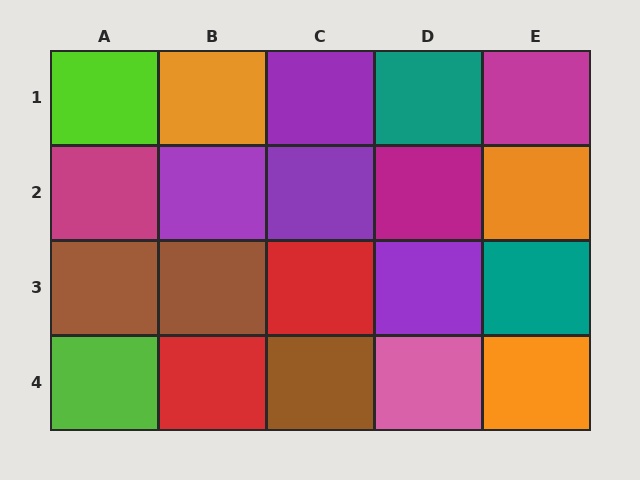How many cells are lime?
2 cells are lime.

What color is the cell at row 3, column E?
Teal.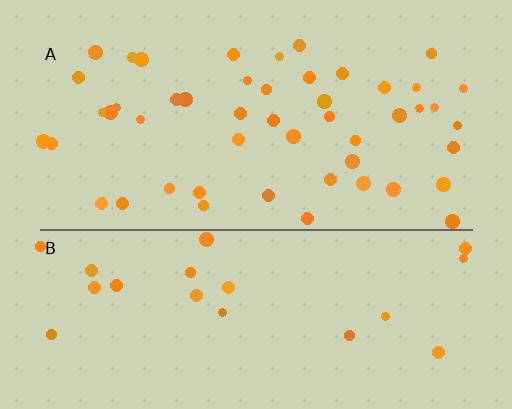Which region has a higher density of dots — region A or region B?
A (the top).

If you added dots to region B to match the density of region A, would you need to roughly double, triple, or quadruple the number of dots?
Approximately double.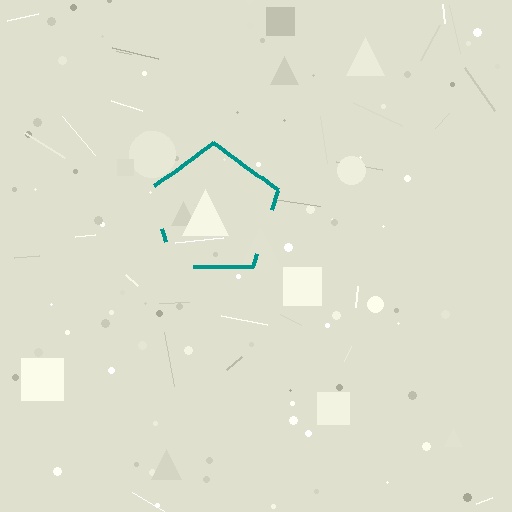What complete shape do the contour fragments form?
The contour fragments form a pentagon.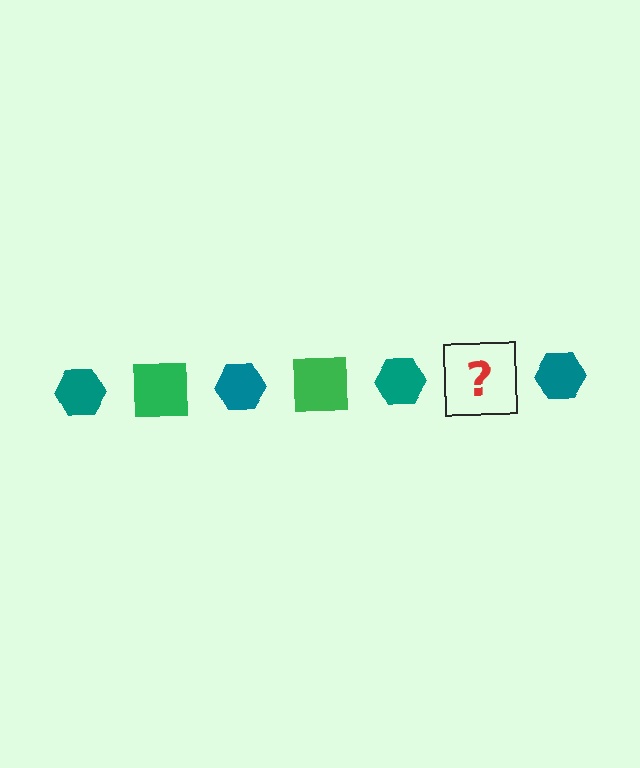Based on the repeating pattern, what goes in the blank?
The blank should be a green square.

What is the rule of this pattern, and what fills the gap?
The rule is that the pattern alternates between teal hexagon and green square. The gap should be filled with a green square.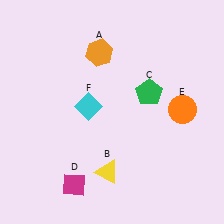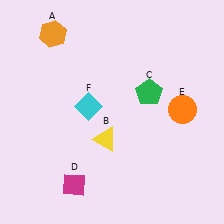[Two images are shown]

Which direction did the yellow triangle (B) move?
The yellow triangle (B) moved up.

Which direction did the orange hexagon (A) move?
The orange hexagon (A) moved left.